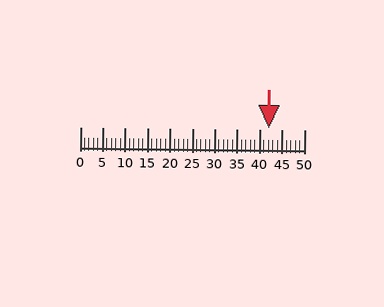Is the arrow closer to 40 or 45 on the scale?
The arrow is closer to 40.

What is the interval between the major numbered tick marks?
The major tick marks are spaced 5 units apart.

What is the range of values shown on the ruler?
The ruler shows values from 0 to 50.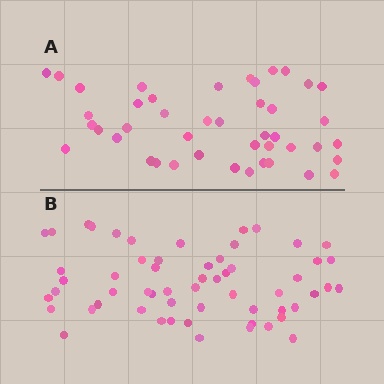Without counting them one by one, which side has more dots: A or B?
Region B (the bottom region) has more dots.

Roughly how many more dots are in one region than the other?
Region B has approximately 15 more dots than region A.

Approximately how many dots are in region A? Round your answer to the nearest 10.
About 40 dots. (The exact count is 44, which rounds to 40.)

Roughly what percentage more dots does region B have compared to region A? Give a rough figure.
About 30% more.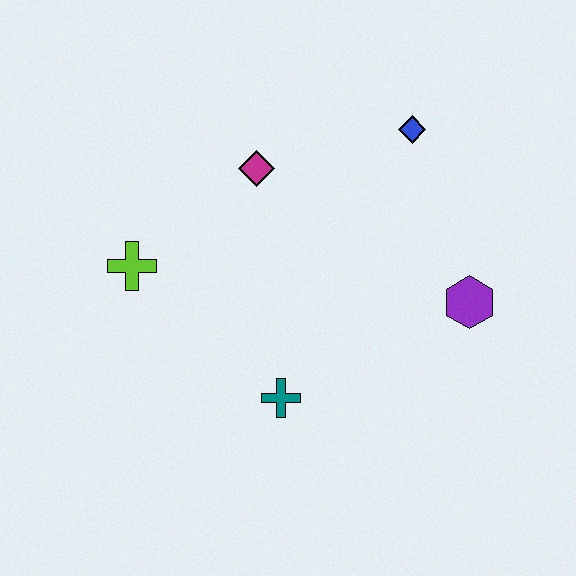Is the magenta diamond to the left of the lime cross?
No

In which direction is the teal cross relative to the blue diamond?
The teal cross is below the blue diamond.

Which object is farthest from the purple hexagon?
The lime cross is farthest from the purple hexagon.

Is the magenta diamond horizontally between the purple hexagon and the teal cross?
No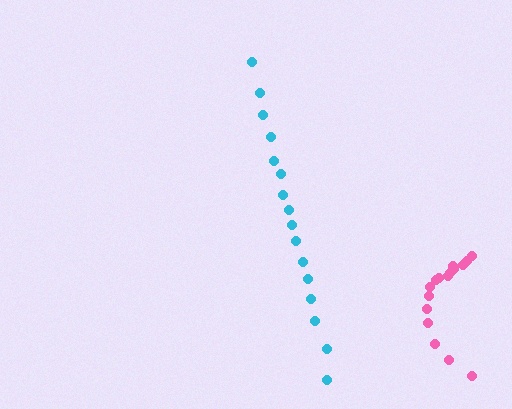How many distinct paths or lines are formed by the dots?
There are 2 distinct paths.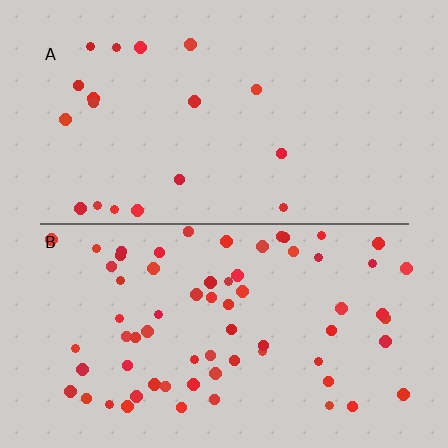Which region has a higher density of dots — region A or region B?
B (the bottom).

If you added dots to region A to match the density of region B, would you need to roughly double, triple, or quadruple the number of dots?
Approximately quadruple.